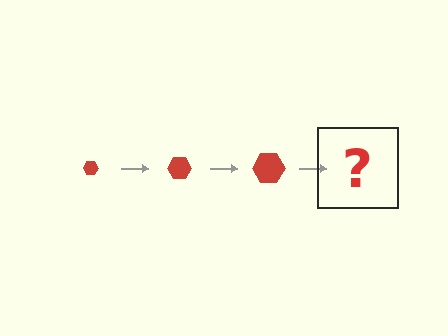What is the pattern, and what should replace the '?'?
The pattern is that the hexagon gets progressively larger each step. The '?' should be a red hexagon, larger than the previous one.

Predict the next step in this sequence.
The next step is a red hexagon, larger than the previous one.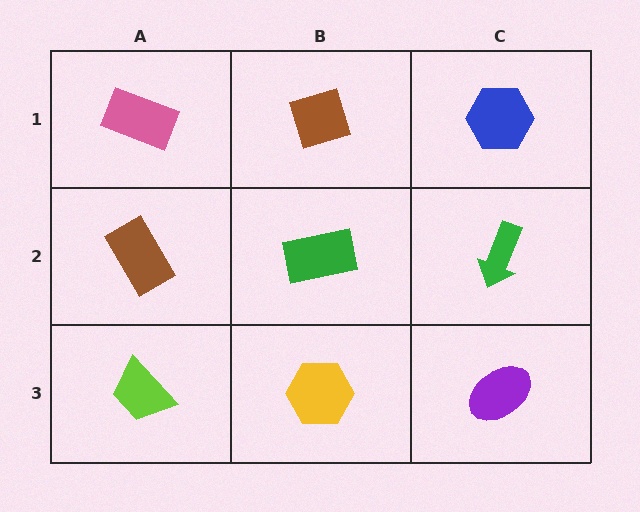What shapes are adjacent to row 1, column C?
A green arrow (row 2, column C), a brown diamond (row 1, column B).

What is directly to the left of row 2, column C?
A green rectangle.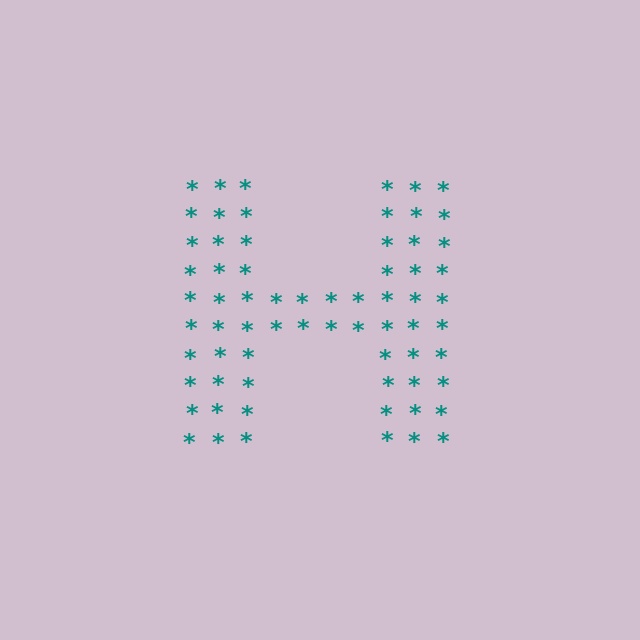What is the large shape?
The large shape is the letter H.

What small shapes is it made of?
It is made of small asterisks.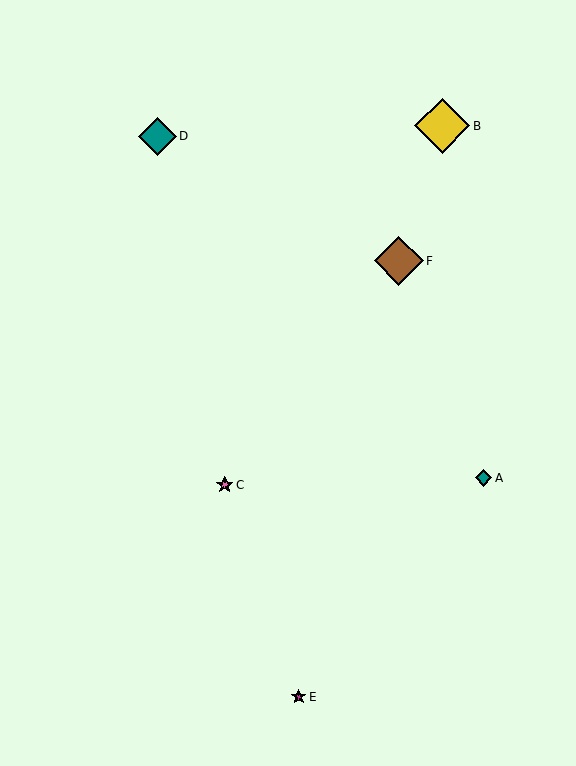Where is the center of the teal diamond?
The center of the teal diamond is at (157, 136).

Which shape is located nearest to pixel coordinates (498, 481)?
The teal diamond (labeled A) at (483, 478) is nearest to that location.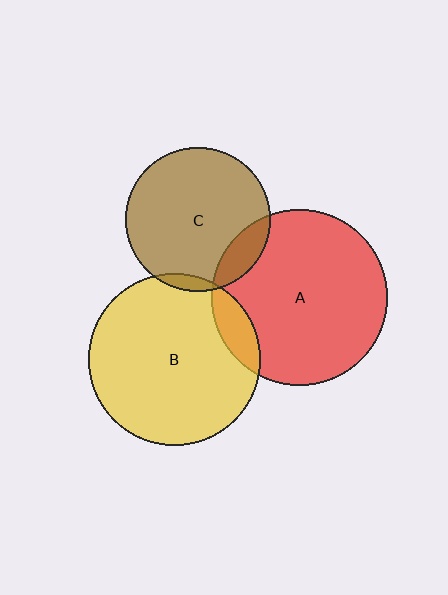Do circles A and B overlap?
Yes.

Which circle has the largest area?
Circle A (red).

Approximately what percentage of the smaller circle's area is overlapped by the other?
Approximately 10%.